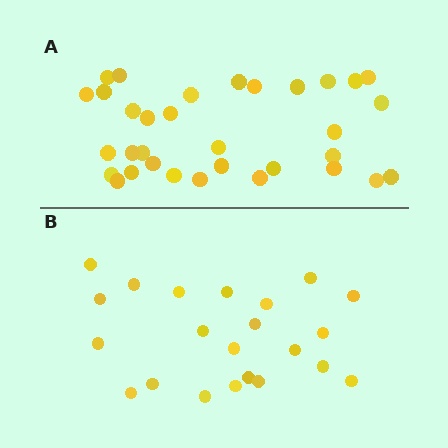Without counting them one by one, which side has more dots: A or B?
Region A (the top region) has more dots.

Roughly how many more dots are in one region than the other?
Region A has roughly 12 or so more dots than region B.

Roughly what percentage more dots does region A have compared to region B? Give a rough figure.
About 50% more.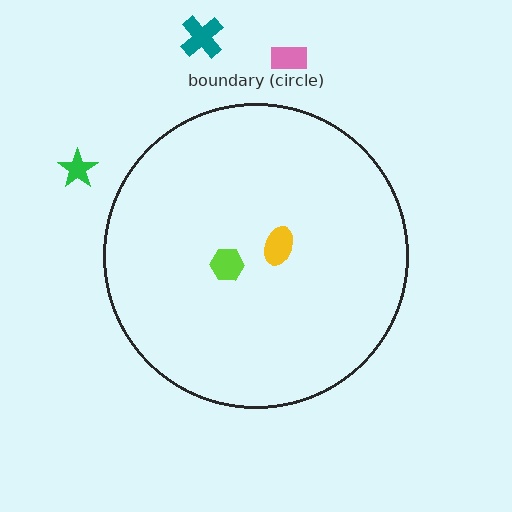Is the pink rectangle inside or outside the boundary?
Outside.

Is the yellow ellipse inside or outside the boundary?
Inside.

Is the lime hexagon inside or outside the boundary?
Inside.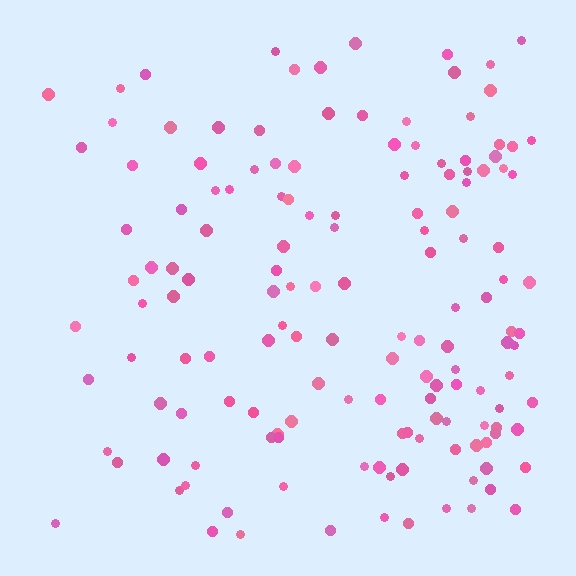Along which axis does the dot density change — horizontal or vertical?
Horizontal.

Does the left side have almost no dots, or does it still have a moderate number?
Still a moderate number, just noticeably fewer than the right.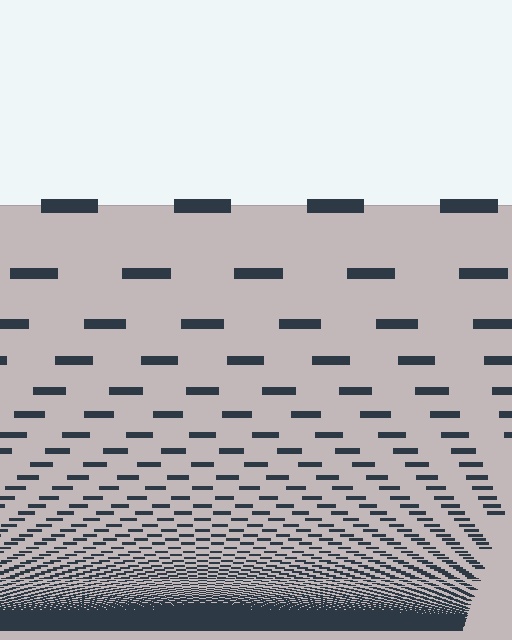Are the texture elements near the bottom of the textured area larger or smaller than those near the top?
Smaller. The gradient is inverted — elements near the bottom are smaller and denser.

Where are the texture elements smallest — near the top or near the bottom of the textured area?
Near the bottom.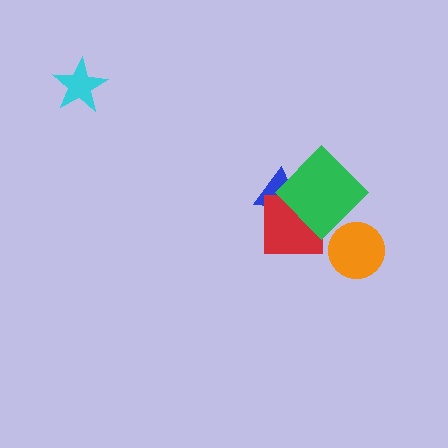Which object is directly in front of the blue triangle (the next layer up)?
The red square is directly in front of the blue triangle.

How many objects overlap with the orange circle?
0 objects overlap with the orange circle.